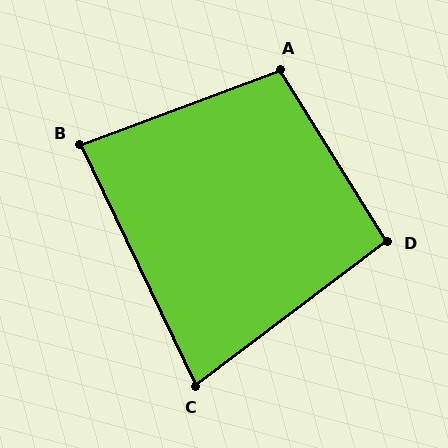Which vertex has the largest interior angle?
A, at approximately 101 degrees.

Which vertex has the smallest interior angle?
C, at approximately 79 degrees.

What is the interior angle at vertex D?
Approximately 95 degrees (obtuse).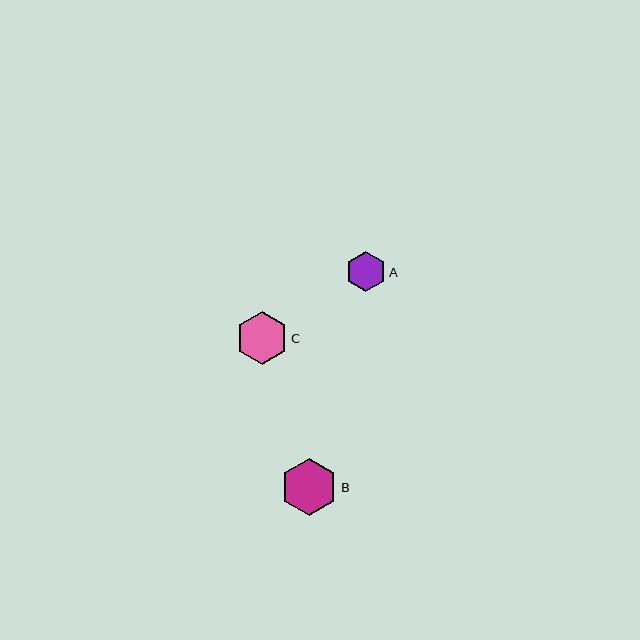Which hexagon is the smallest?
Hexagon A is the smallest with a size of approximately 40 pixels.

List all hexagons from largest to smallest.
From largest to smallest: B, C, A.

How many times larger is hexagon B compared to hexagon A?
Hexagon B is approximately 1.4 times the size of hexagon A.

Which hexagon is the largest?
Hexagon B is the largest with a size of approximately 57 pixels.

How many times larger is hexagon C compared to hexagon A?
Hexagon C is approximately 1.3 times the size of hexagon A.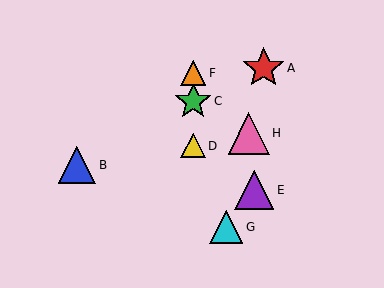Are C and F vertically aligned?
Yes, both are at x≈193.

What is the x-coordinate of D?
Object D is at x≈193.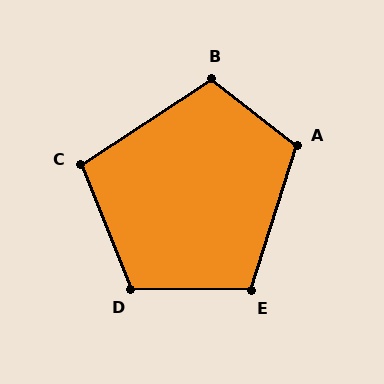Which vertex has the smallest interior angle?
C, at approximately 101 degrees.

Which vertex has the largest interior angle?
D, at approximately 113 degrees.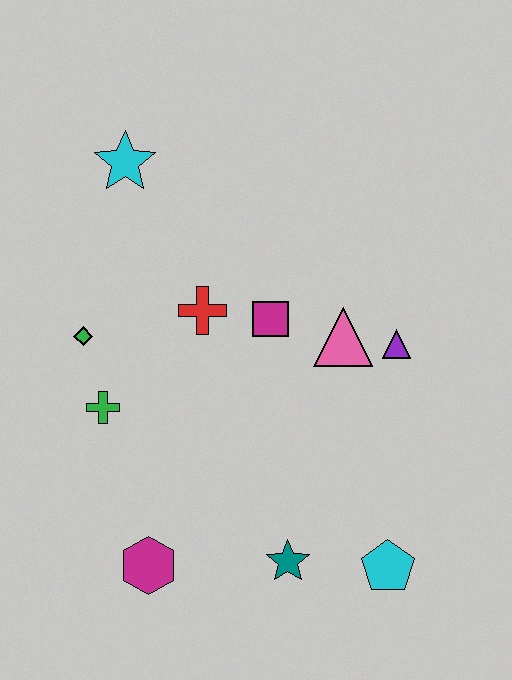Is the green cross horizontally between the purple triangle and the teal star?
No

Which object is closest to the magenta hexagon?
The teal star is closest to the magenta hexagon.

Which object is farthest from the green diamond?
The cyan pentagon is farthest from the green diamond.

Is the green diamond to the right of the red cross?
No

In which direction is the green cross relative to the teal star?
The green cross is to the left of the teal star.